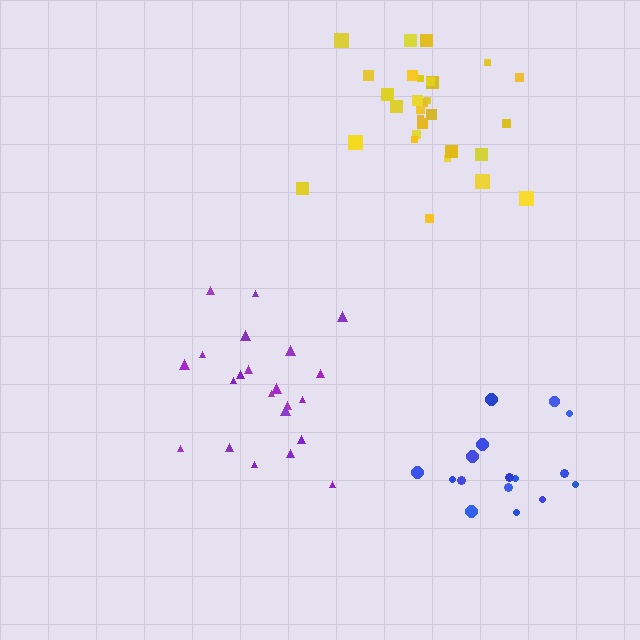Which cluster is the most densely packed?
Yellow.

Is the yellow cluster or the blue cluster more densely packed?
Yellow.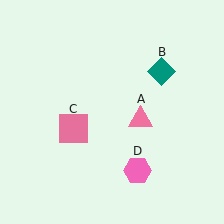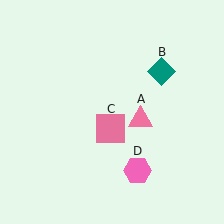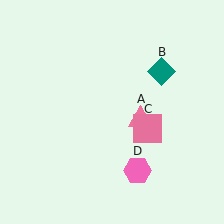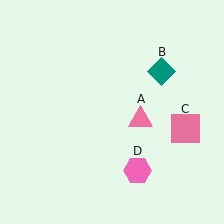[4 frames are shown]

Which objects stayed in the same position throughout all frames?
Pink triangle (object A) and teal diamond (object B) and pink hexagon (object D) remained stationary.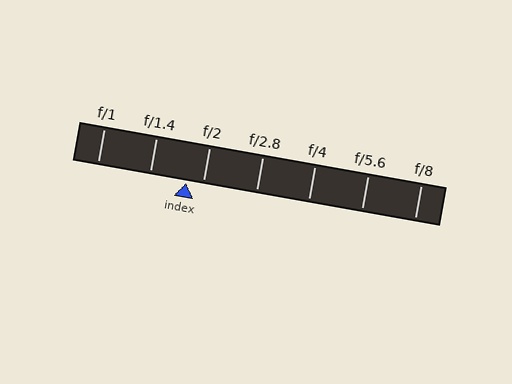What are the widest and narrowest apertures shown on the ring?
The widest aperture shown is f/1 and the narrowest is f/8.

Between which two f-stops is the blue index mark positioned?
The index mark is between f/1.4 and f/2.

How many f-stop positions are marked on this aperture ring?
There are 7 f-stop positions marked.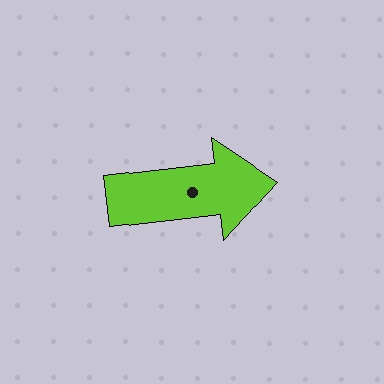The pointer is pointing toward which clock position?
Roughly 3 o'clock.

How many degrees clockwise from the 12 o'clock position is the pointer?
Approximately 83 degrees.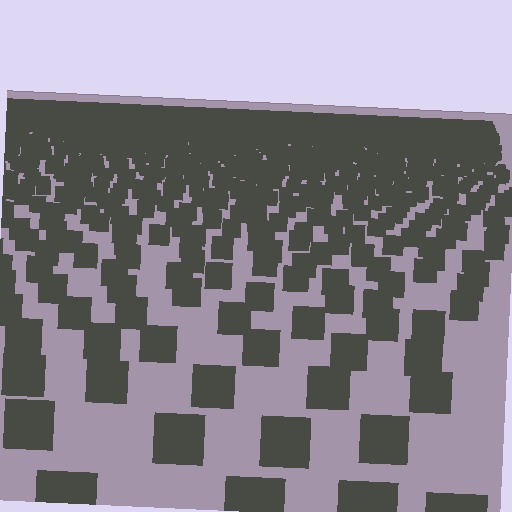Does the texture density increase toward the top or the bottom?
Density increases toward the top.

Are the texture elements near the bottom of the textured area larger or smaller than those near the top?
Larger. Near the bottom, elements are closer to the viewer and appear at a bigger on-screen size.